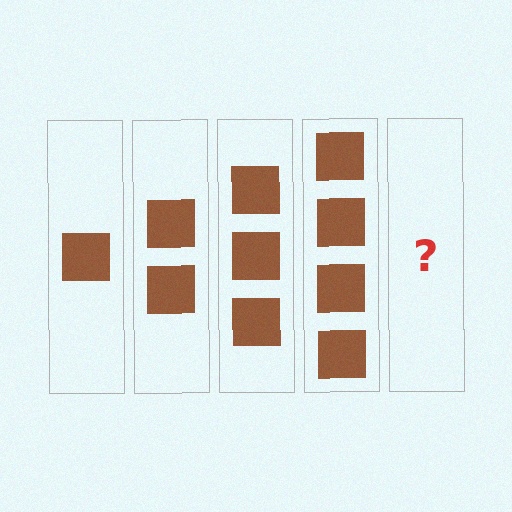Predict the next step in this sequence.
The next step is 5 squares.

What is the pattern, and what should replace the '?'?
The pattern is that each step adds one more square. The '?' should be 5 squares.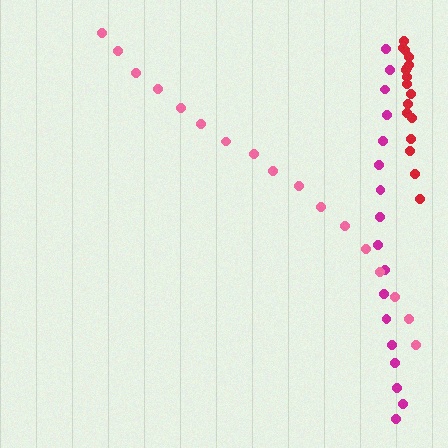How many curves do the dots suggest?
There are 3 distinct paths.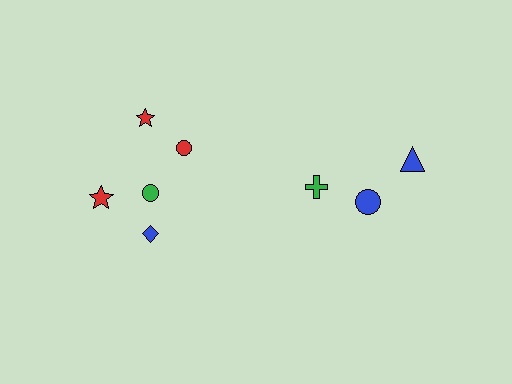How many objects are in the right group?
There are 3 objects.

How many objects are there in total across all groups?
There are 8 objects.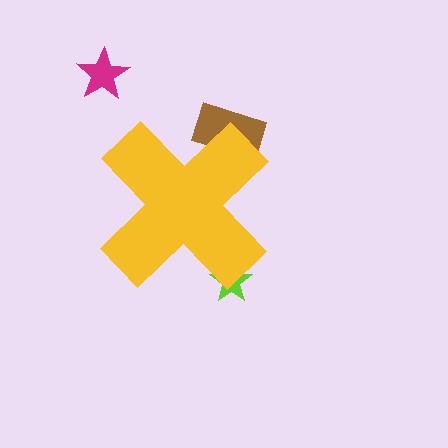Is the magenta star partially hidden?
No, the magenta star is fully visible.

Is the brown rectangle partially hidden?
Yes, the brown rectangle is partially hidden behind the yellow cross.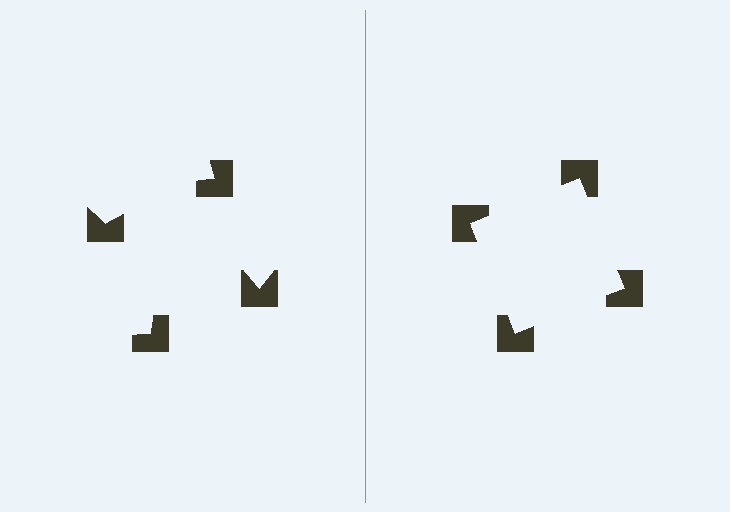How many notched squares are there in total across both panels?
8 — 4 on each side.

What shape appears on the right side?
An illusory square.